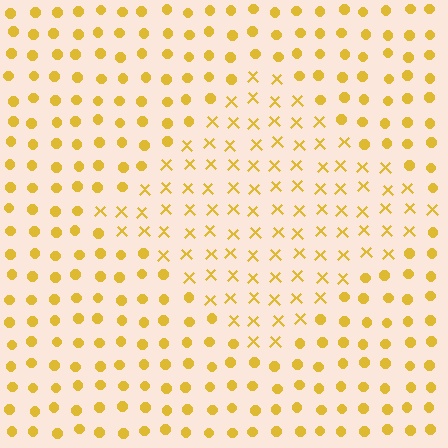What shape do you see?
I see a diamond.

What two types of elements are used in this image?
The image uses X marks inside the diamond region and circles outside it.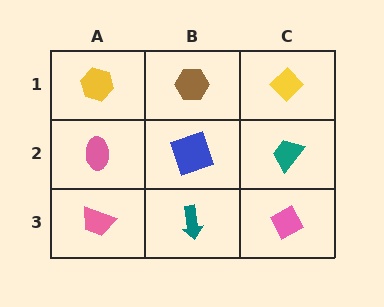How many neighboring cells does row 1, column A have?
2.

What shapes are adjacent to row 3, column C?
A teal trapezoid (row 2, column C), a teal arrow (row 3, column B).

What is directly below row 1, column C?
A teal trapezoid.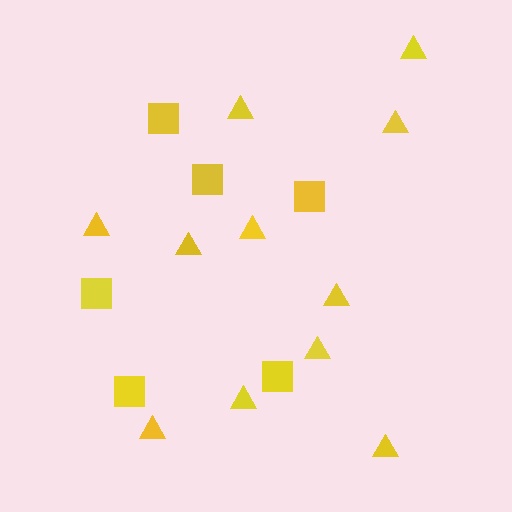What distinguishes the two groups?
There are 2 groups: one group of squares (6) and one group of triangles (11).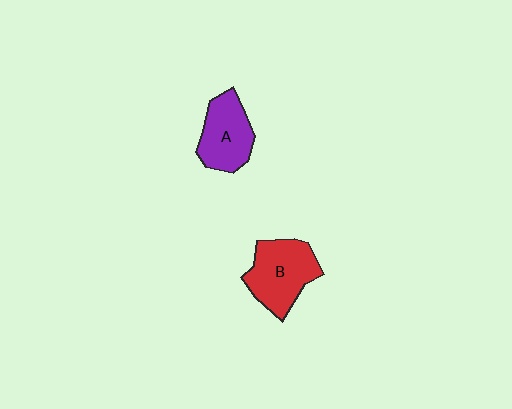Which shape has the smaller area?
Shape A (purple).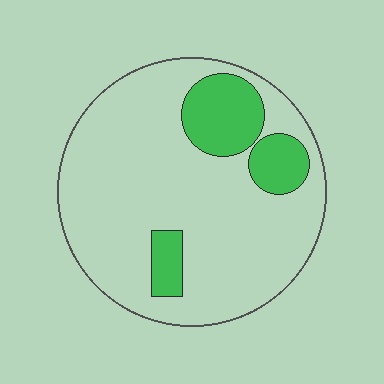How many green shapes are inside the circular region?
3.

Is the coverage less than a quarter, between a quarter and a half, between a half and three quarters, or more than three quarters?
Less than a quarter.